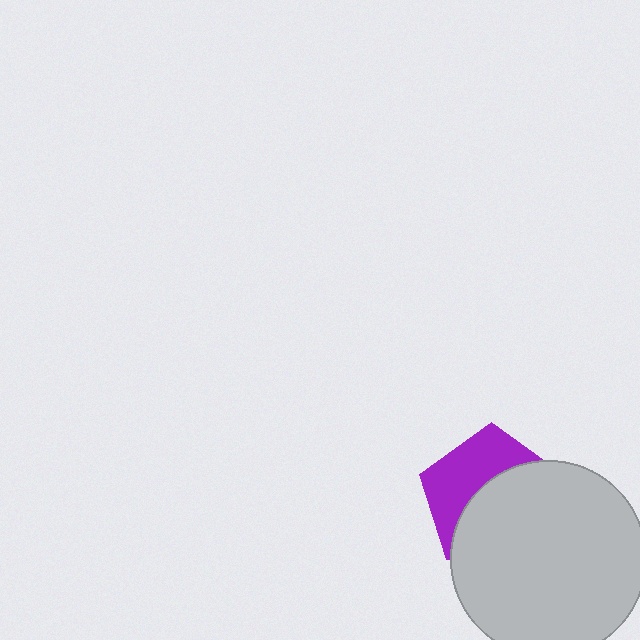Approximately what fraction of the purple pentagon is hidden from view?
Roughly 57% of the purple pentagon is hidden behind the light gray circle.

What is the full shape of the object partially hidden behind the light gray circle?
The partially hidden object is a purple pentagon.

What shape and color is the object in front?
The object in front is a light gray circle.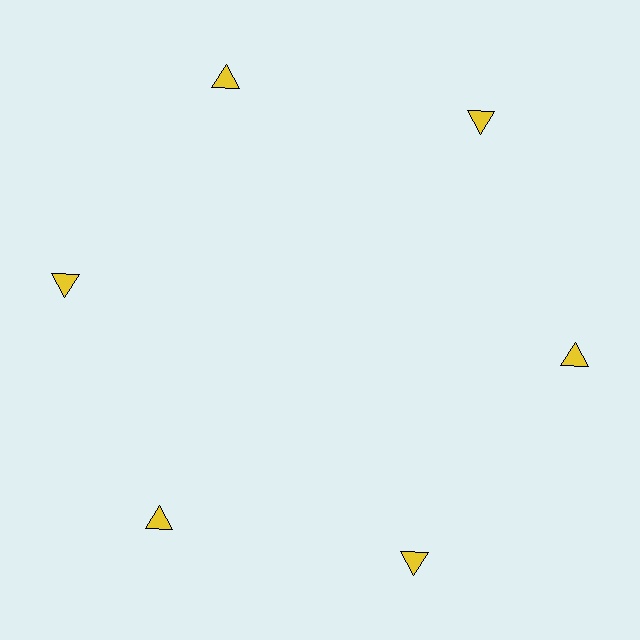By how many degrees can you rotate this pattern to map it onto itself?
The pattern maps onto itself every 60 degrees of rotation.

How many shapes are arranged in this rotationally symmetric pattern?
There are 6 shapes, arranged in 6 groups of 1.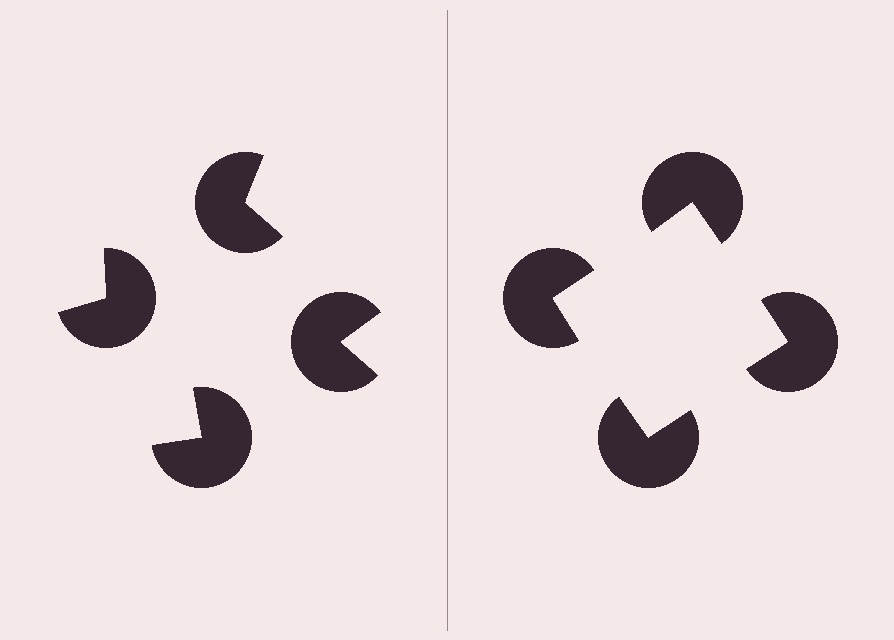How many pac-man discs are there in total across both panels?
8 — 4 on each side.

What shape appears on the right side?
An illusory square.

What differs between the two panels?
The pac-man discs are positioned identically on both sides; only the wedge orientations differ. On the right they align to a square; on the left they are misaligned.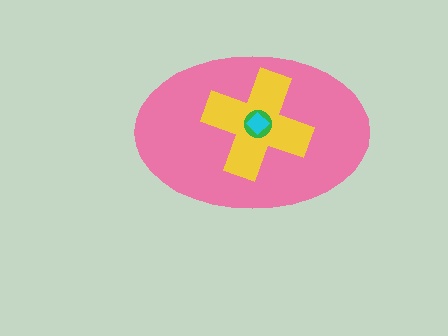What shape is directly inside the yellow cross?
The green circle.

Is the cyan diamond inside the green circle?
Yes.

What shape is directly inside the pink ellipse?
The yellow cross.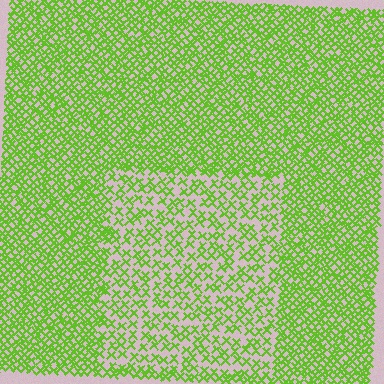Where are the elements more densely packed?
The elements are more densely packed outside the rectangle boundary.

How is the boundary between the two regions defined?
The boundary is defined by a change in element density (approximately 2.0x ratio). All elements are the same color, size, and shape.